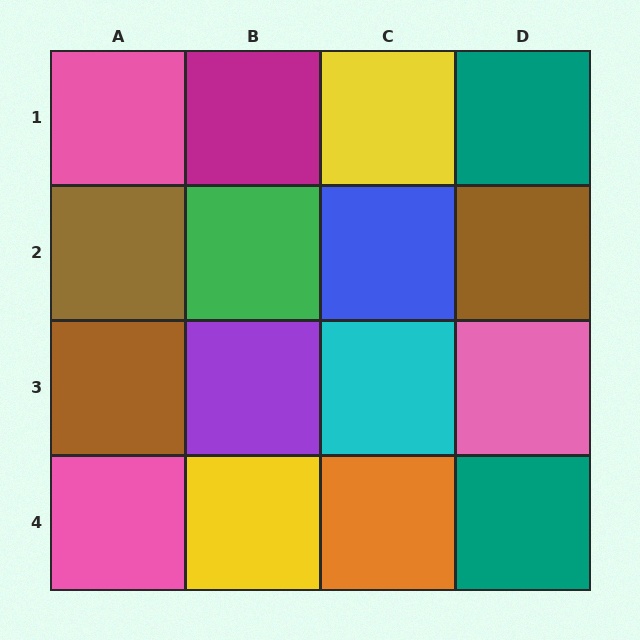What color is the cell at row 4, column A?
Pink.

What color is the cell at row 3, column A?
Brown.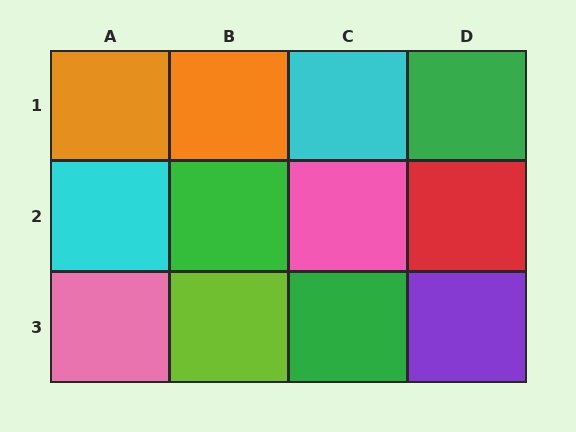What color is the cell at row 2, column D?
Red.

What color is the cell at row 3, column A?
Pink.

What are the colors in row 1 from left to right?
Orange, orange, cyan, green.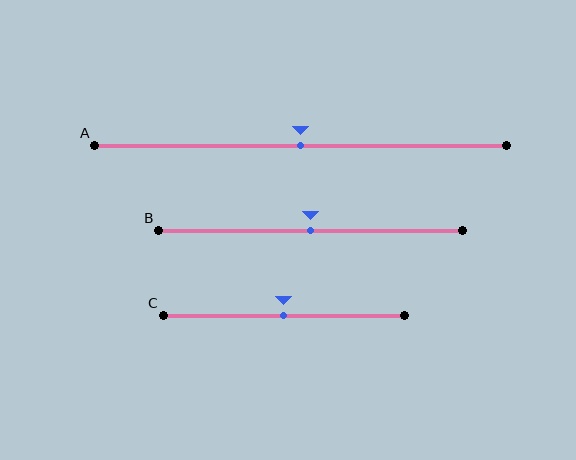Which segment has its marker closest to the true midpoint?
Segment A has its marker closest to the true midpoint.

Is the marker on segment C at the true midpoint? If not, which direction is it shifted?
Yes, the marker on segment C is at the true midpoint.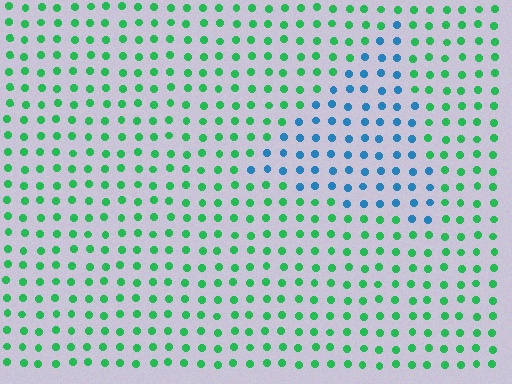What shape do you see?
I see a triangle.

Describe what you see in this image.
The image is filled with small green elements in a uniform arrangement. A triangle-shaped region is visible where the elements are tinted to a slightly different hue, forming a subtle color boundary.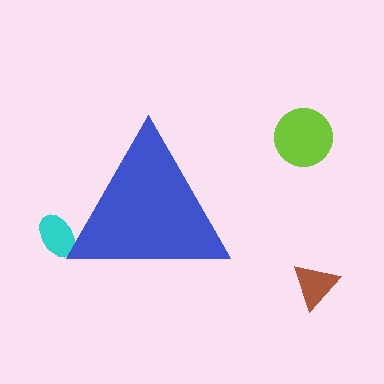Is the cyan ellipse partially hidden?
Yes, the cyan ellipse is partially hidden behind the blue triangle.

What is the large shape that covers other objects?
A blue triangle.